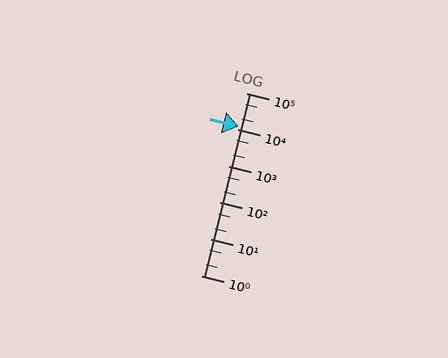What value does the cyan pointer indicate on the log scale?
The pointer indicates approximately 12000.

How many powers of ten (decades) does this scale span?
The scale spans 5 decades, from 1 to 100000.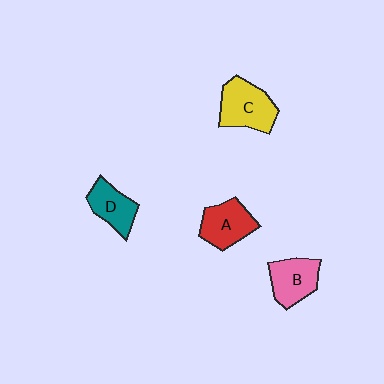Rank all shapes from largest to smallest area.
From largest to smallest: C (yellow), A (red), B (pink), D (teal).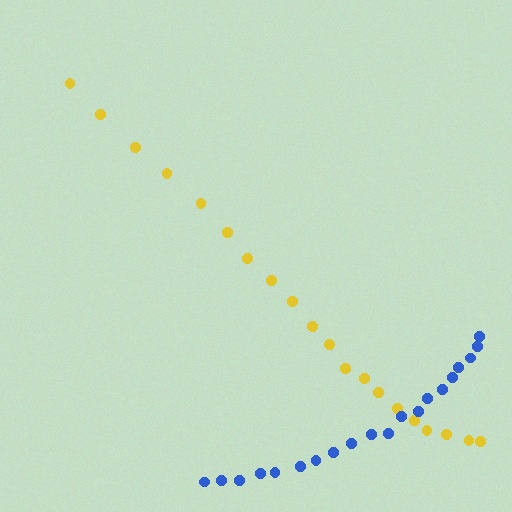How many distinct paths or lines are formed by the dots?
There are 2 distinct paths.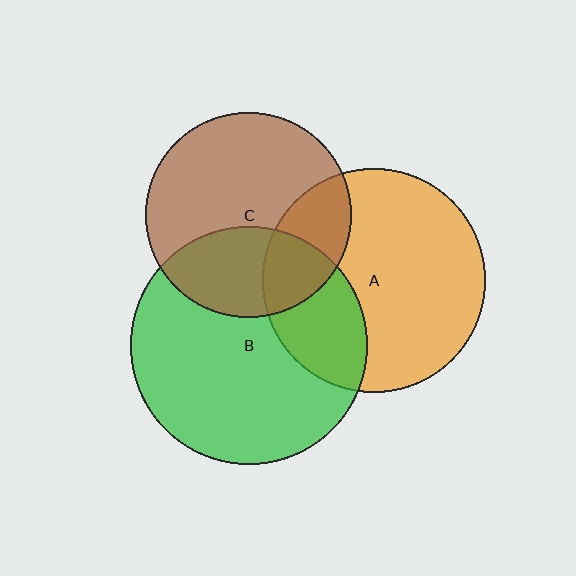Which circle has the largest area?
Circle B (green).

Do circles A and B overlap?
Yes.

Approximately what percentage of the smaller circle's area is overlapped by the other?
Approximately 30%.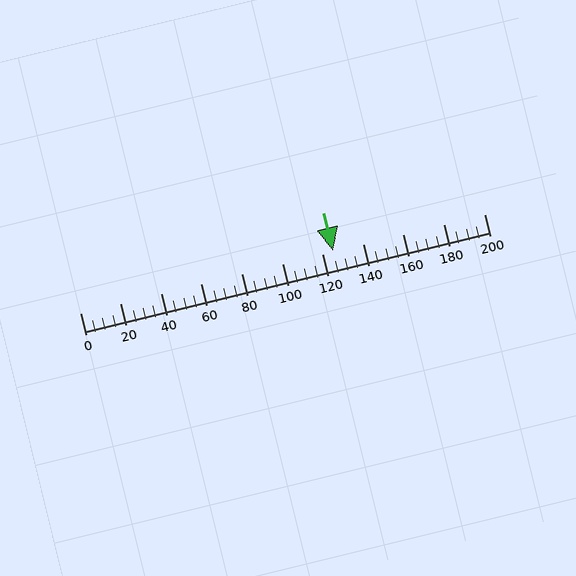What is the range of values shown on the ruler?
The ruler shows values from 0 to 200.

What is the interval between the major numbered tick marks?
The major tick marks are spaced 20 units apart.